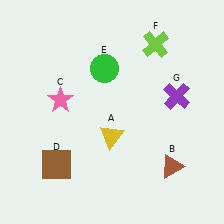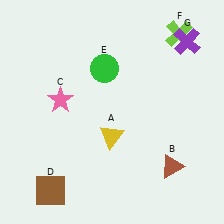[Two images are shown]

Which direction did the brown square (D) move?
The brown square (D) moved down.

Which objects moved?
The objects that moved are: the brown square (D), the lime cross (F), the purple cross (G).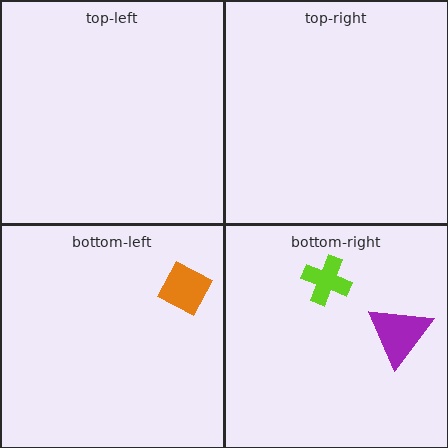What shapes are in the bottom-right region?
The purple triangle, the lime cross.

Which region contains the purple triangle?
The bottom-right region.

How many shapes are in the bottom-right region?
2.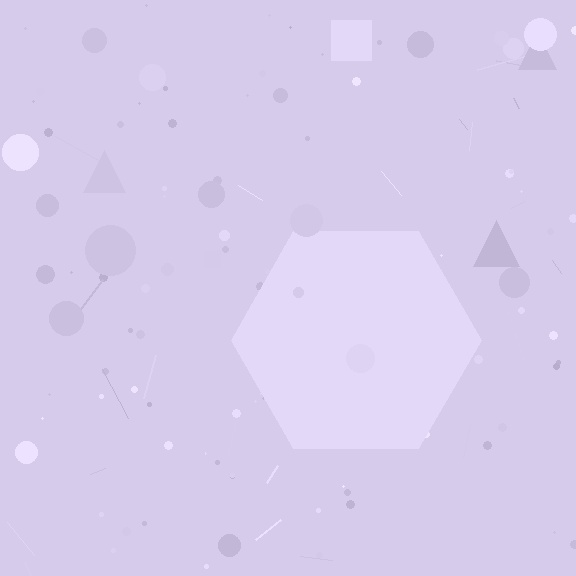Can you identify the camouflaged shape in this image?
The camouflaged shape is a hexagon.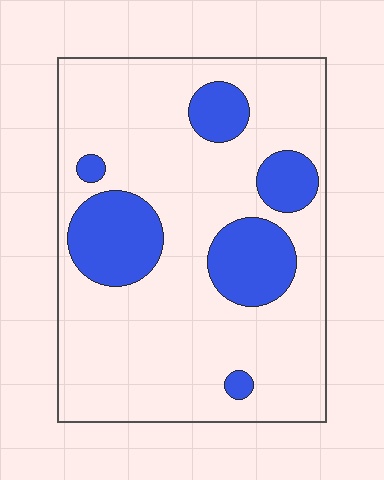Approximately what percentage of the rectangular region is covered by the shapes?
Approximately 20%.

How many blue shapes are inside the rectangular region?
6.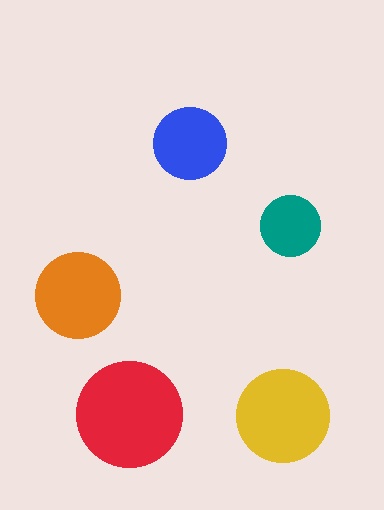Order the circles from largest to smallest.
the red one, the yellow one, the orange one, the blue one, the teal one.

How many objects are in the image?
There are 5 objects in the image.